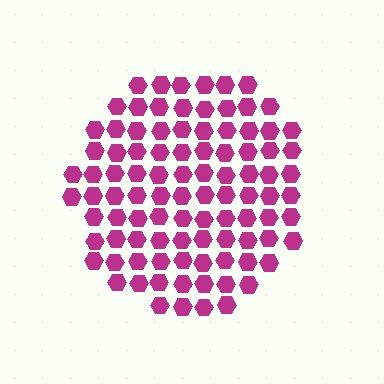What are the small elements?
The small elements are hexagons.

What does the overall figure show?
The overall figure shows a circle.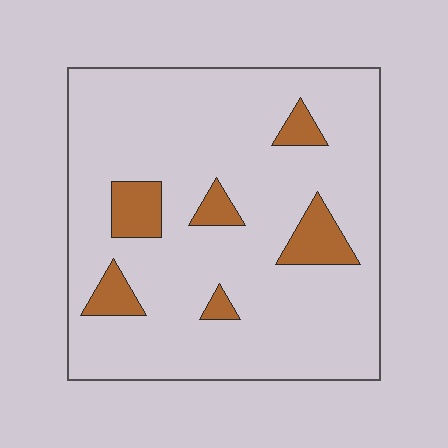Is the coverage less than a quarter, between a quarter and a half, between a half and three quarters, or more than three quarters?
Less than a quarter.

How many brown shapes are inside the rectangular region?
6.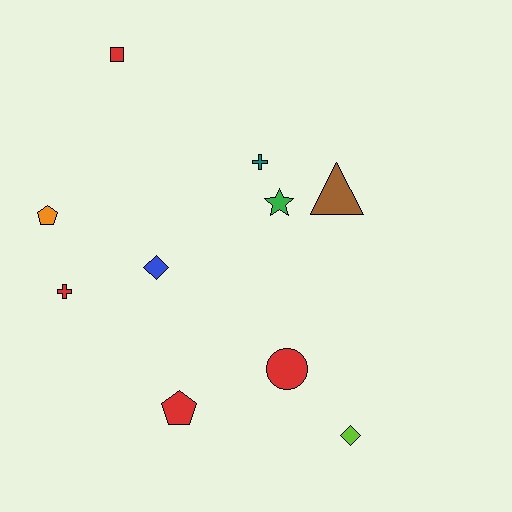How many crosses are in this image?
There are 2 crosses.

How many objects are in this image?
There are 10 objects.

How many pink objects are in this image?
There are no pink objects.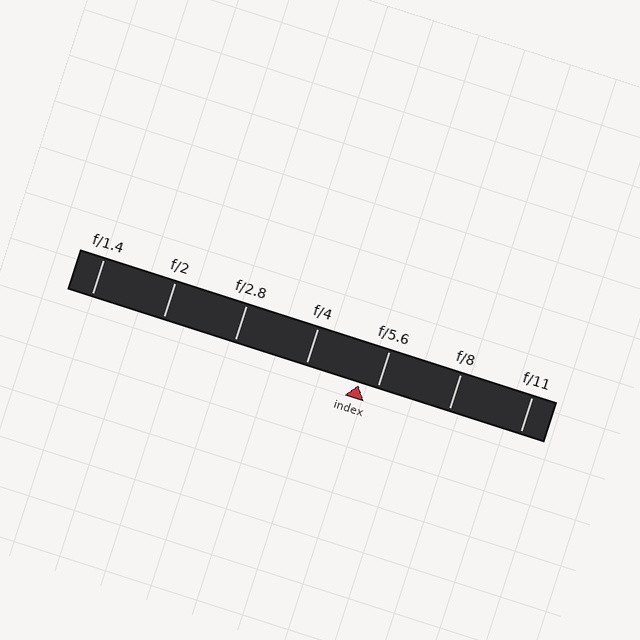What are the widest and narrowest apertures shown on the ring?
The widest aperture shown is f/1.4 and the narrowest is f/11.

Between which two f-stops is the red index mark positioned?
The index mark is between f/4 and f/5.6.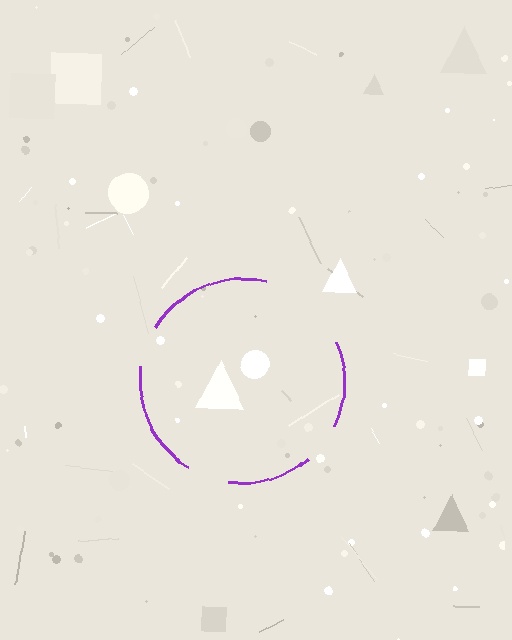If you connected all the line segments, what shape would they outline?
They would outline a circle.